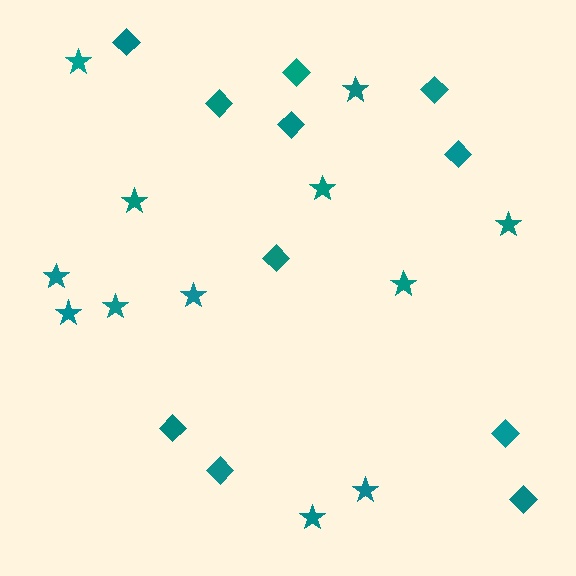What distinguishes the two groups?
There are 2 groups: one group of diamonds (11) and one group of stars (12).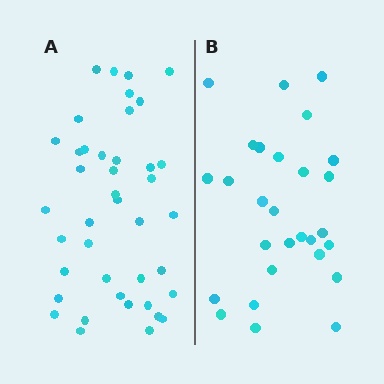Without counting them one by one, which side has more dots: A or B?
Region A (the left region) has more dots.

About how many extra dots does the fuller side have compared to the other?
Region A has approximately 15 more dots than region B.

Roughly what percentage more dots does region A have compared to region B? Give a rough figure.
About 45% more.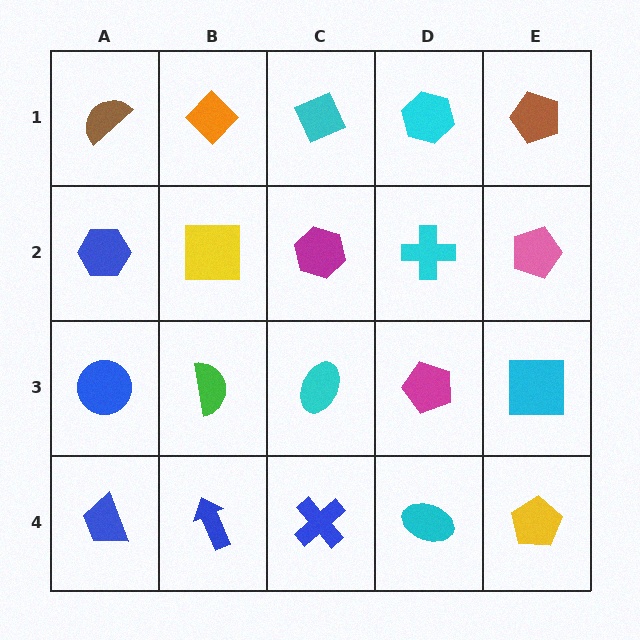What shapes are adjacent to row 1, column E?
A pink pentagon (row 2, column E), a cyan hexagon (row 1, column D).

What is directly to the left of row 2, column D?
A magenta hexagon.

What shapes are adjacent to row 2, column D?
A cyan hexagon (row 1, column D), a magenta pentagon (row 3, column D), a magenta hexagon (row 2, column C), a pink pentagon (row 2, column E).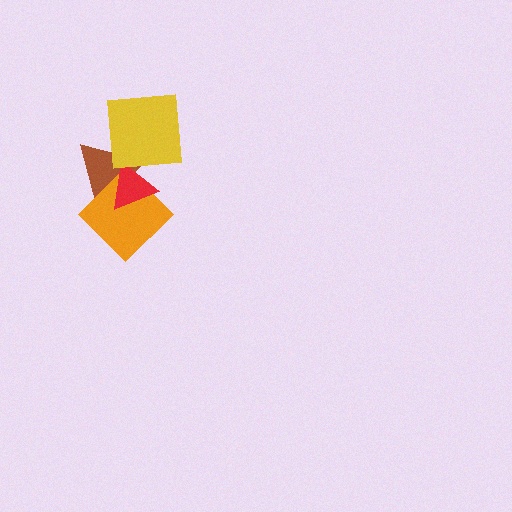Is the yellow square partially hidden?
No, no other shape covers it.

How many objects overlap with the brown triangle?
3 objects overlap with the brown triangle.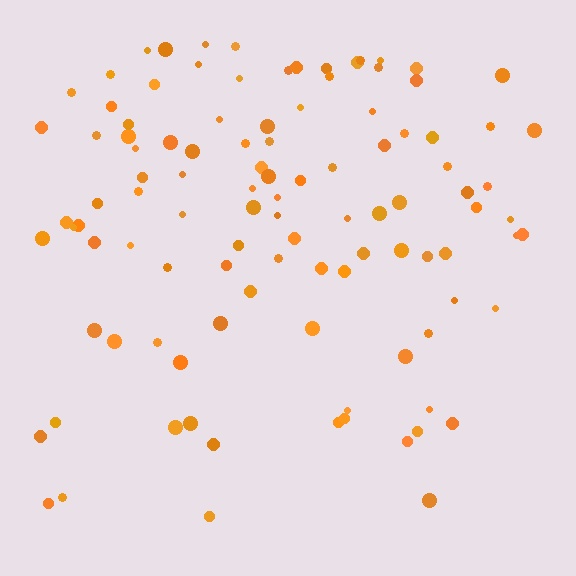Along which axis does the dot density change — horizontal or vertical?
Vertical.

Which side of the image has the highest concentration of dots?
The top.